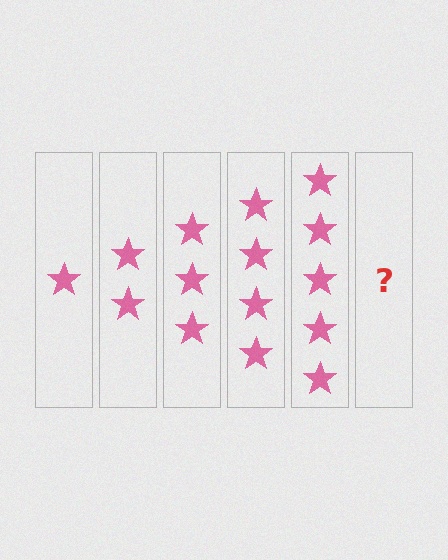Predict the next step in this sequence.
The next step is 6 stars.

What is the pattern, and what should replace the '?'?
The pattern is that each step adds one more star. The '?' should be 6 stars.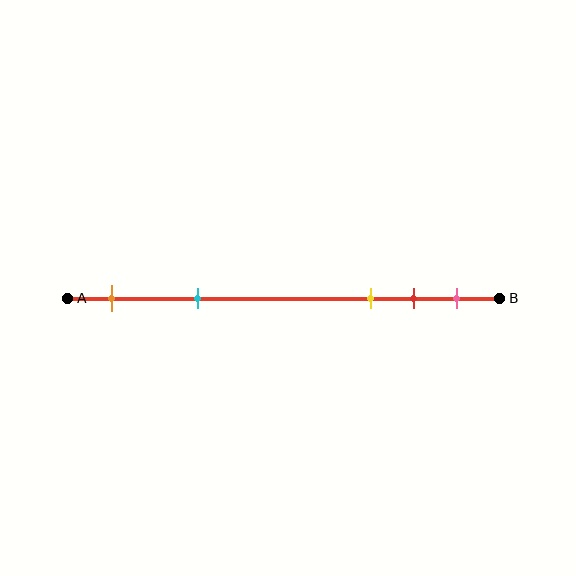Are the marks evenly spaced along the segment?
No, the marks are not evenly spaced.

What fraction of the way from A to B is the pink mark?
The pink mark is approximately 90% (0.9) of the way from A to B.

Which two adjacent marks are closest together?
The red and pink marks are the closest adjacent pair.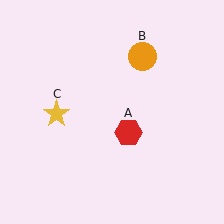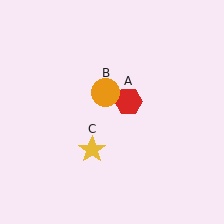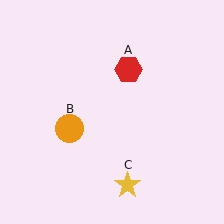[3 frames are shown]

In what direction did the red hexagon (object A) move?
The red hexagon (object A) moved up.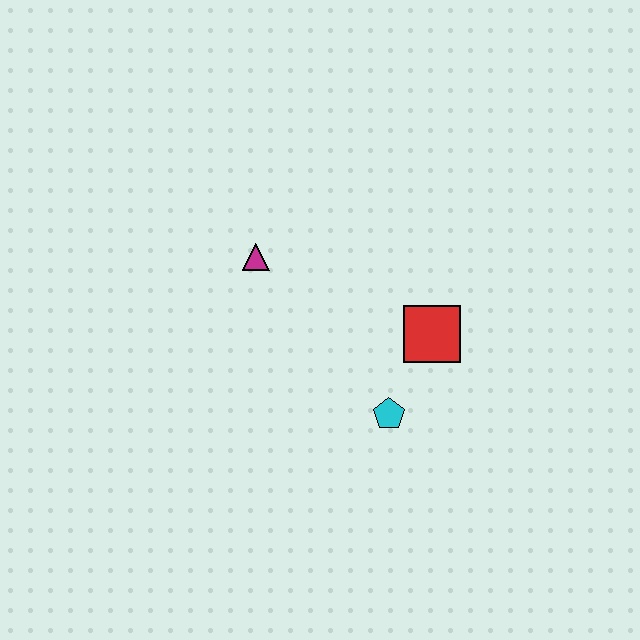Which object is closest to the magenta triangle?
The red square is closest to the magenta triangle.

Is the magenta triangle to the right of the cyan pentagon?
No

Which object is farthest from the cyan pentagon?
The magenta triangle is farthest from the cyan pentagon.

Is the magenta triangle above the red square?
Yes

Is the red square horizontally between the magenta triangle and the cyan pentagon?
No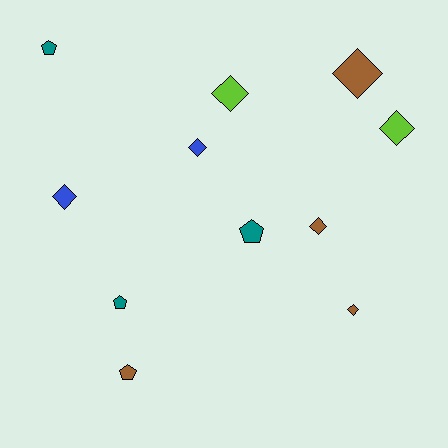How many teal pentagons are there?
There are 3 teal pentagons.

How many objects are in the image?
There are 11 objects.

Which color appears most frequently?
Brown, with 4 objects.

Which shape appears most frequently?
Diamond, with 7 objects.